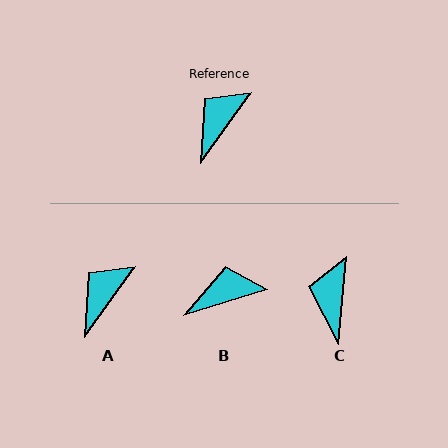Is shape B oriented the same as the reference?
No, it is off by about 37 degrees.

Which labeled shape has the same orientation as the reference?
A.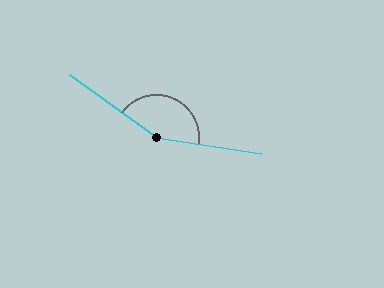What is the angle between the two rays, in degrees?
Approximately 153 degrees.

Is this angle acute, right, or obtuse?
It is obtuse.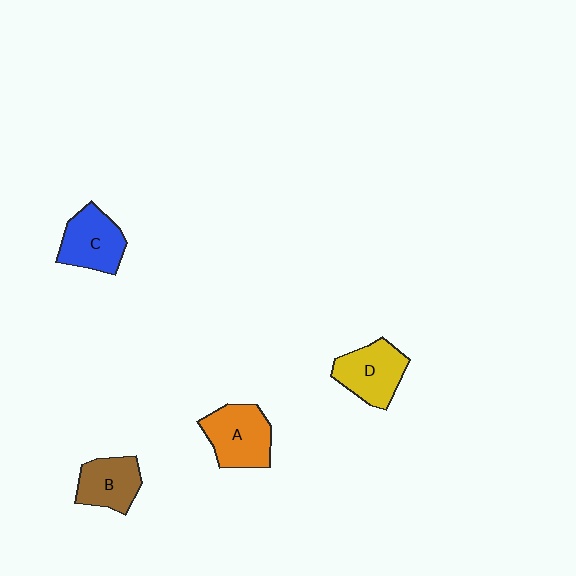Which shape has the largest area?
Shape A (orange).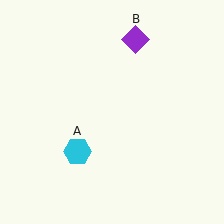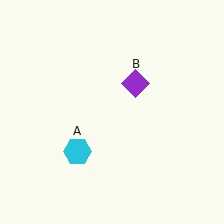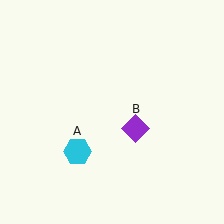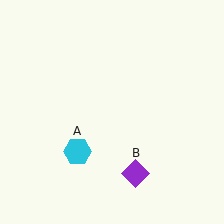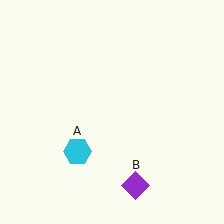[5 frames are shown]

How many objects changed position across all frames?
1 object changed position: purple diamond (object B).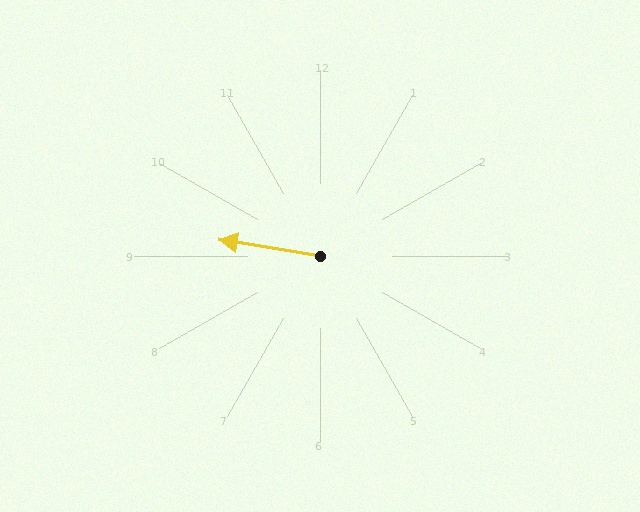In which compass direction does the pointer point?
West.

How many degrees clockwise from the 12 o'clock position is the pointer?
Approximately 279 degrees.